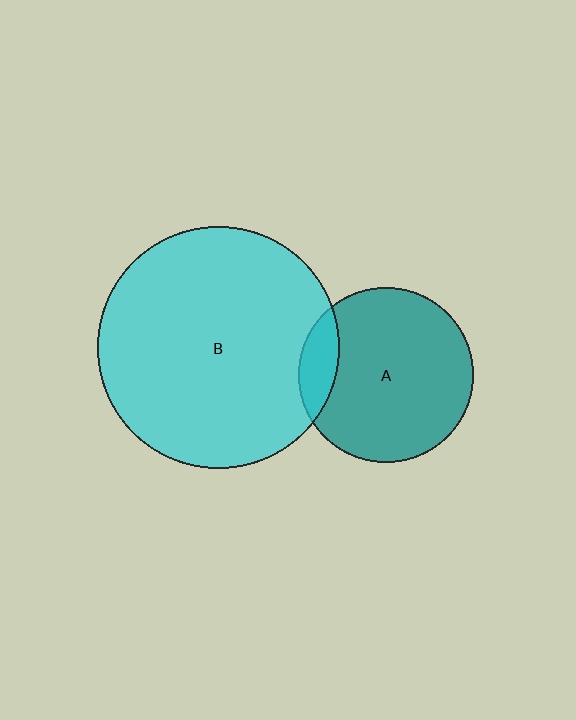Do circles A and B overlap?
Yes.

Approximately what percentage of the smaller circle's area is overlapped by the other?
Approximately 15%.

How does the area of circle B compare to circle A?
Approximately 1.9 times.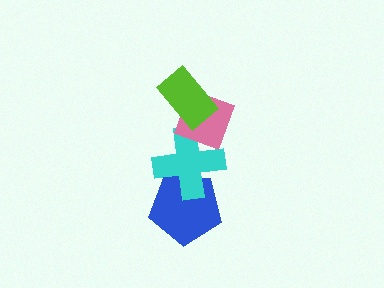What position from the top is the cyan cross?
The cyan cross is 3rd from the top.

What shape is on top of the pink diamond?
The lime rectangle is on top of the pink diamond.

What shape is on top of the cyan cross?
The pink diamond is on top of the cyan cross.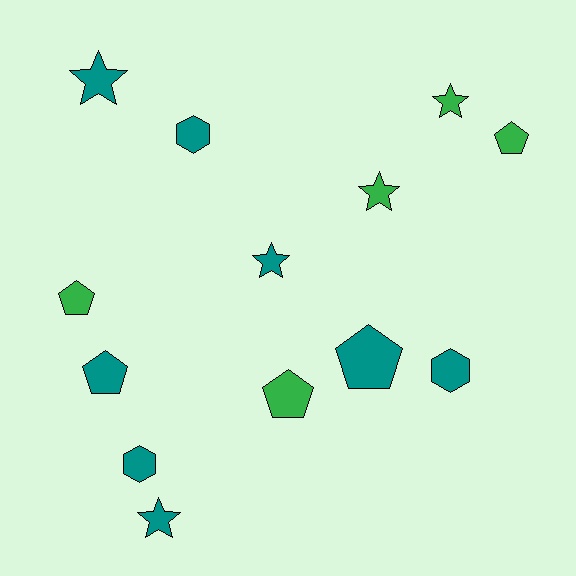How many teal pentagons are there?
There are 2 teal pentagons.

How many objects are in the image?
There are 13 objects.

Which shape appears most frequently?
Pentagon, with 5 objects.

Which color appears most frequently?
Teal, with 8 objects.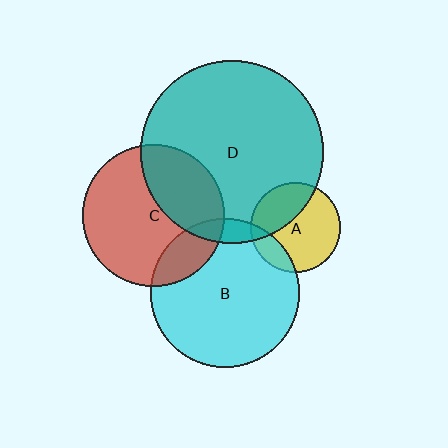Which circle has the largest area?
Circle D (teal).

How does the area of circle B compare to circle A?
Approximately 2.7 times.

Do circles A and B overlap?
Yes.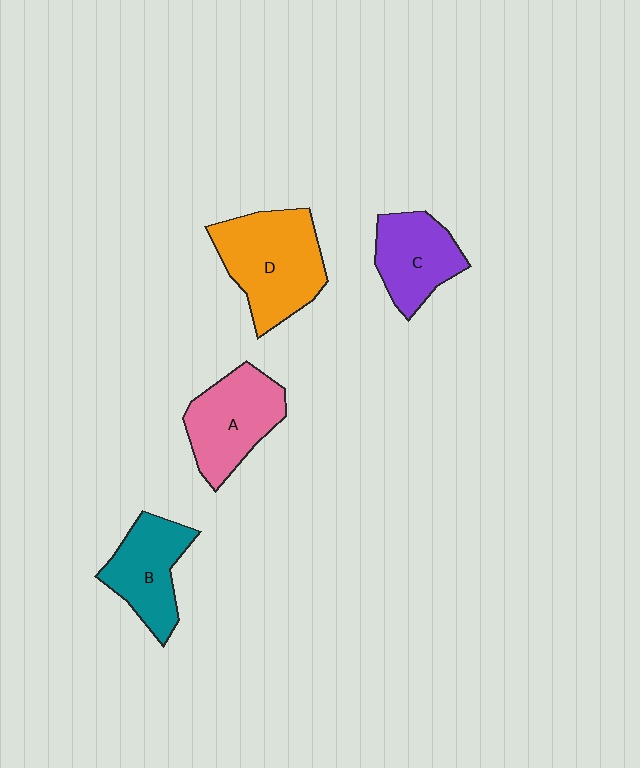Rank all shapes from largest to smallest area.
From largest to smallest: D (orange), A (pink), B (teal), C (purple).